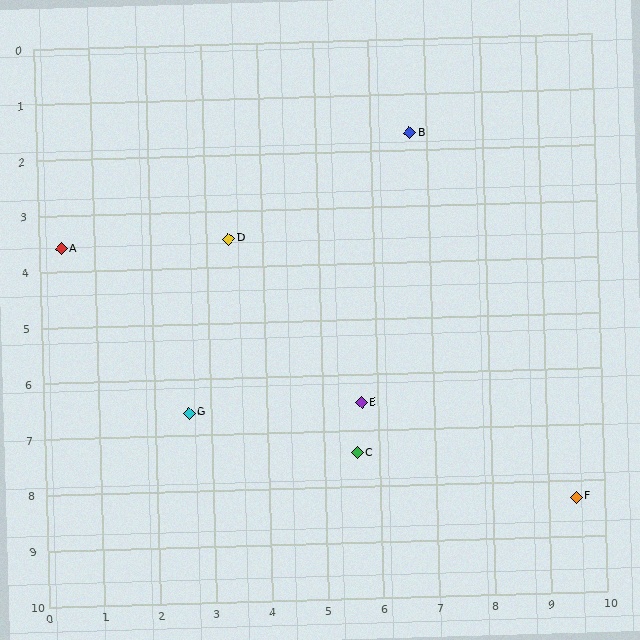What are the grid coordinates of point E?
Point E is at approximately (5.7, 6.5).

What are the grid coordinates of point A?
Point A is at approximately (0.4, 3.6).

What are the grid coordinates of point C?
Point C is at approximately (5.6, 7.4).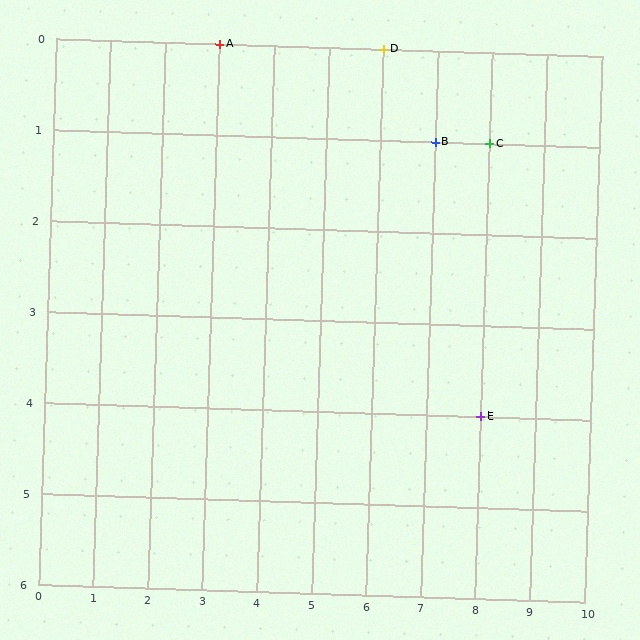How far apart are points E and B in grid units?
Points E and B are 1 column and 3 rows apart (about 3.2 grid units diagonally).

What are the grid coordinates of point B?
Point B is at grid coordinates (7, 1).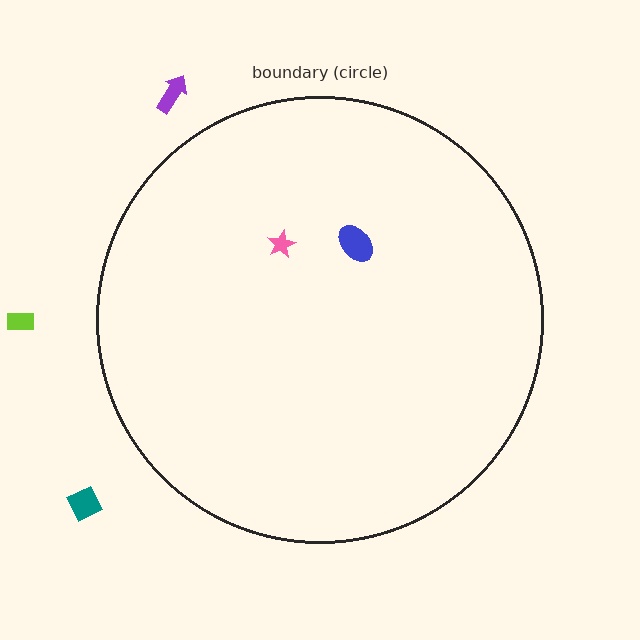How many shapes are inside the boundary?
2 inside, 3 outside.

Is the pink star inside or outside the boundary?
Inside.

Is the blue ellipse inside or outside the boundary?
Inside.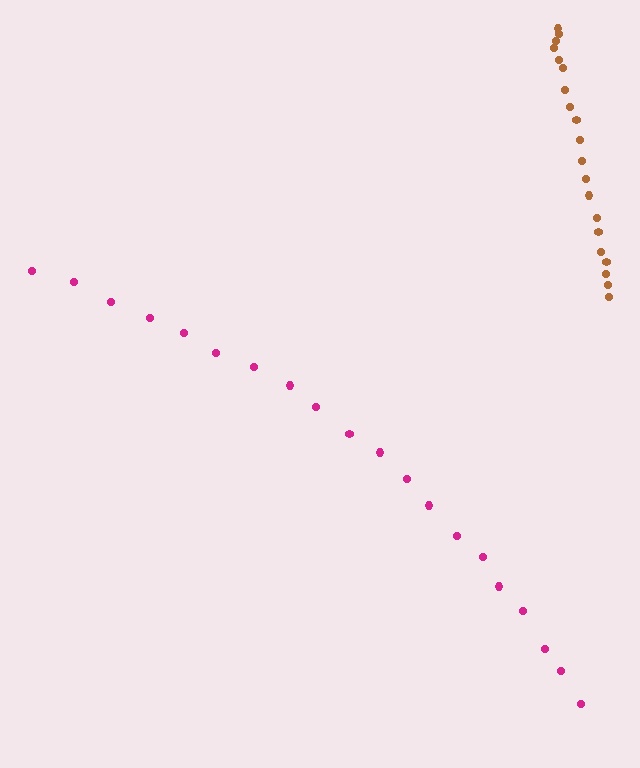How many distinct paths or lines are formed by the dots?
There are 2 distinct paths.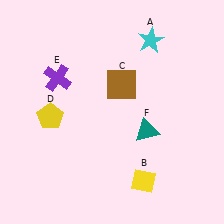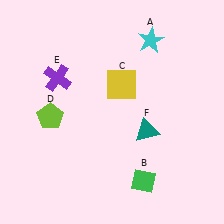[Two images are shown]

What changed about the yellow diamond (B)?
In Image 1, B is yellow. In Image 2, it changed to green.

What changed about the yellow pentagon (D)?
In Image 1, D is yellow. In Image 2, it changed to lime.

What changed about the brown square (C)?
In Image 1, C is brown. In Image 2, it changed to yellow.